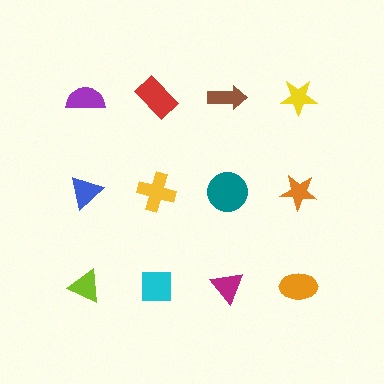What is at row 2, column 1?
A blue triangle.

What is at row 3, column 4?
An orange ellipse.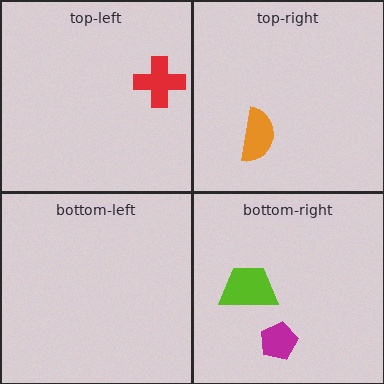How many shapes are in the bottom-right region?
2.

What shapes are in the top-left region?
The red cross.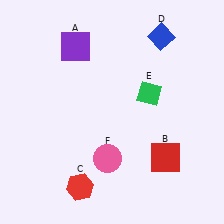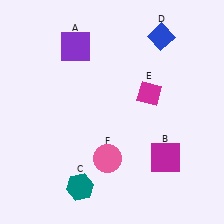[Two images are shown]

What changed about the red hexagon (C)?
In Image 1, C is red. In Image 2, it changed to teal.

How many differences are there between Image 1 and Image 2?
There are 3 differences between the two images.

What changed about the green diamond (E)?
In Image 1, E is green. In Image 2, it changed to magenta.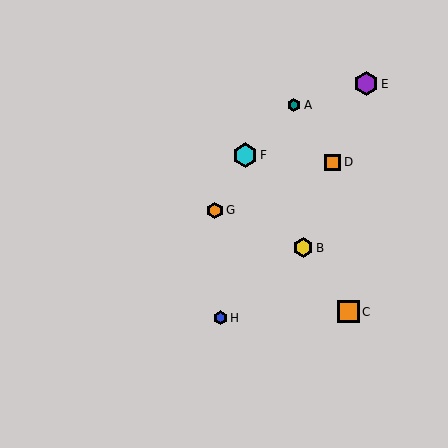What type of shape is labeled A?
Shape A is a teal hexagon.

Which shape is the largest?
The cyan hexagon (labeled F) is the largest.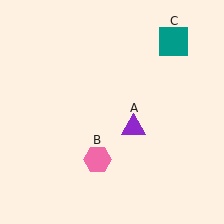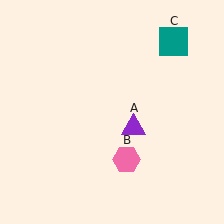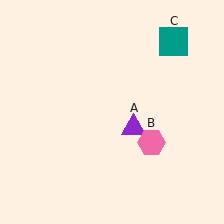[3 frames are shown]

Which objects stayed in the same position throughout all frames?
Purple triangle (object A) and teal square (object C) remained stationary.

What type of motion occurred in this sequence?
The pink hexagon (object B) rotated counterclockwise around the center of the scene.